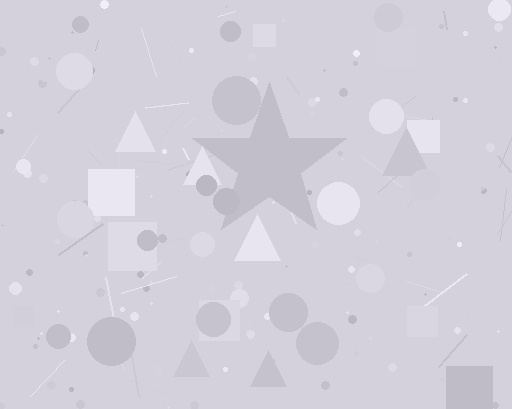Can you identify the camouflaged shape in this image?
The camouflaged shape is a star.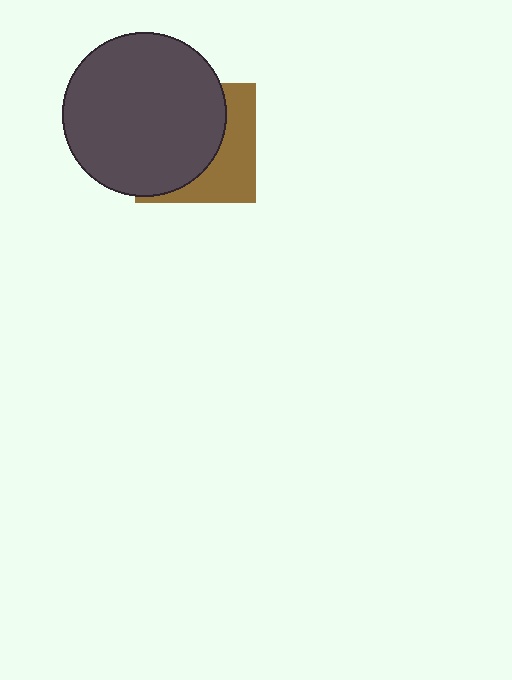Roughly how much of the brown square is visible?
A small part of it is visible (roughly 38%).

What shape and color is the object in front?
The object in front is a dark gray circle.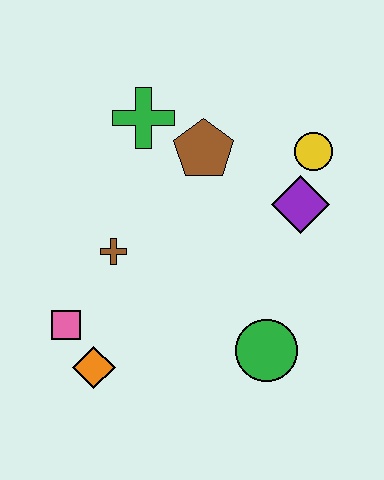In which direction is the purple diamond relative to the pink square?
The purple diamond is to the right of the pink square.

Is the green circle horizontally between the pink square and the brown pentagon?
No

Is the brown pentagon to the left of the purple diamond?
Yes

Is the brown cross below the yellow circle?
Yes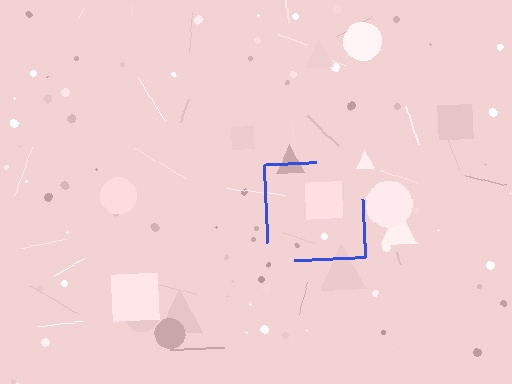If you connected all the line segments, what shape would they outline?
They would outline a square.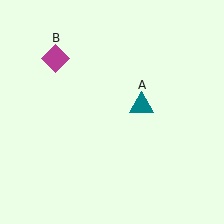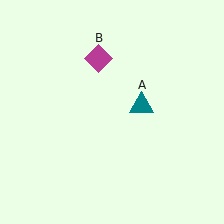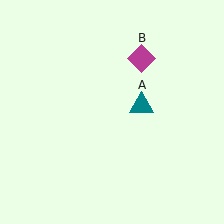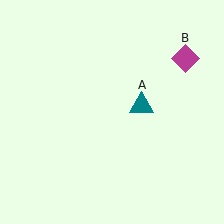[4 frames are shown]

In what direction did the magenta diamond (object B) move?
The magenta diamond (object B) moved right.